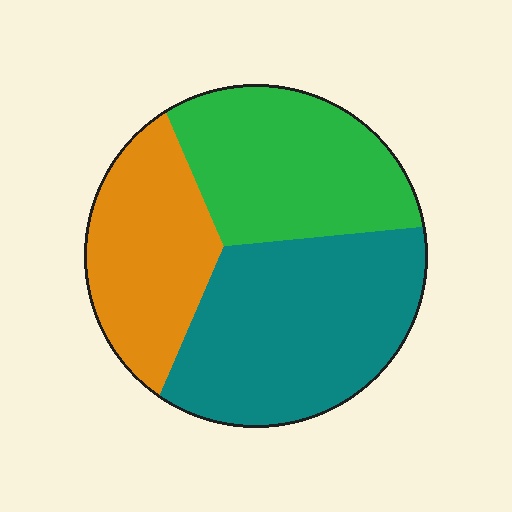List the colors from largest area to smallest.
From largest to smallest: teal, green, orange.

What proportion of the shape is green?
Green takes up about one third (1/3) of the shape.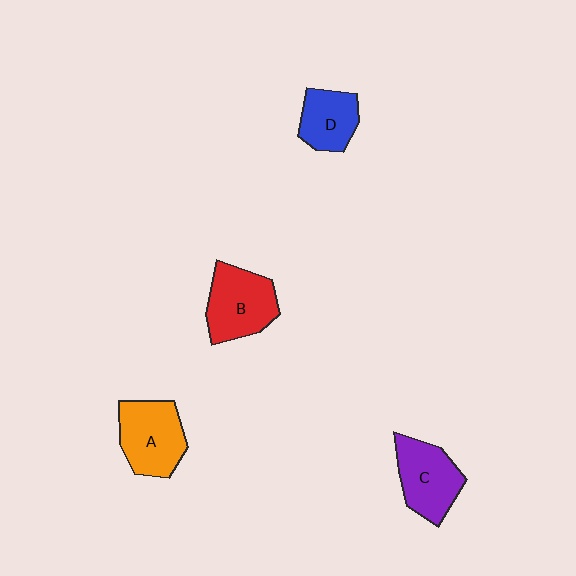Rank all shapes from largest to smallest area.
From largest to smallest: B (red), A (orange), C (purple), D (blue).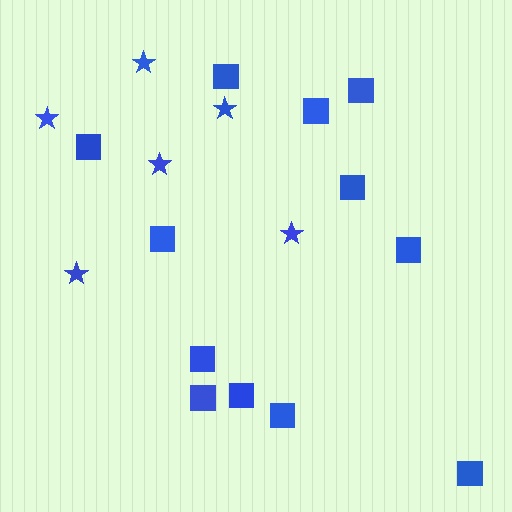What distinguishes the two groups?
There are 2 groups: one group of squares (12) and one group of stars (6).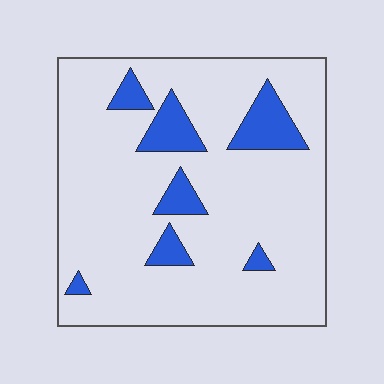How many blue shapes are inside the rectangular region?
7.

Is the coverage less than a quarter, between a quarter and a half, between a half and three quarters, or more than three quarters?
Less than a quarter.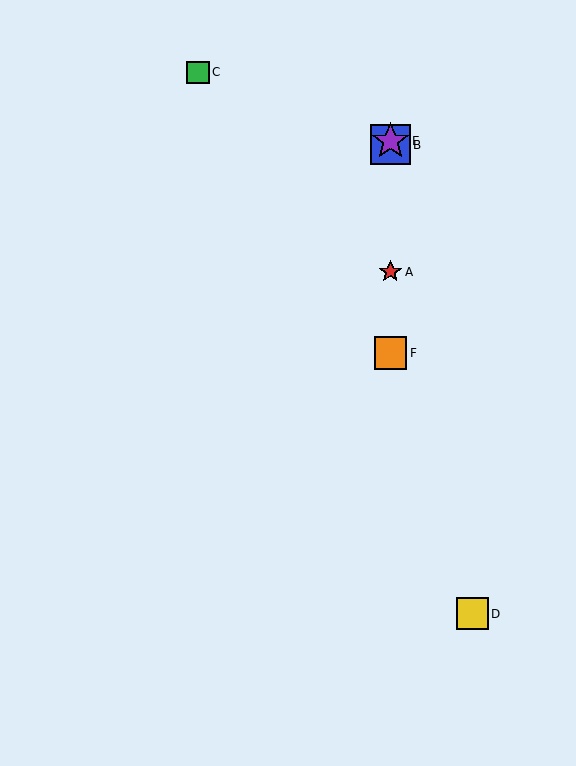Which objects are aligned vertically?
Objects A, B, E, F are aligned vertically.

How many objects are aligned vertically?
4 objects (A, B, E, F) are aligned vertically.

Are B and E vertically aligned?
Yes, both are at x≈390.